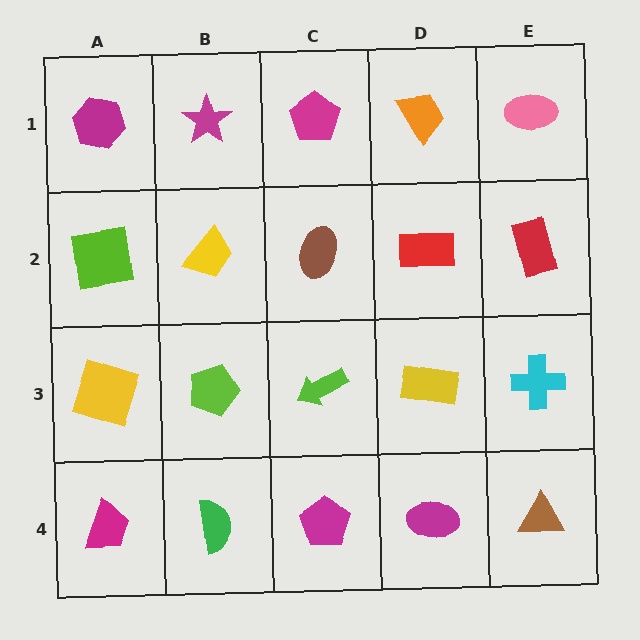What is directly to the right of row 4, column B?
A magenta pentagon.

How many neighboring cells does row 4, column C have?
3.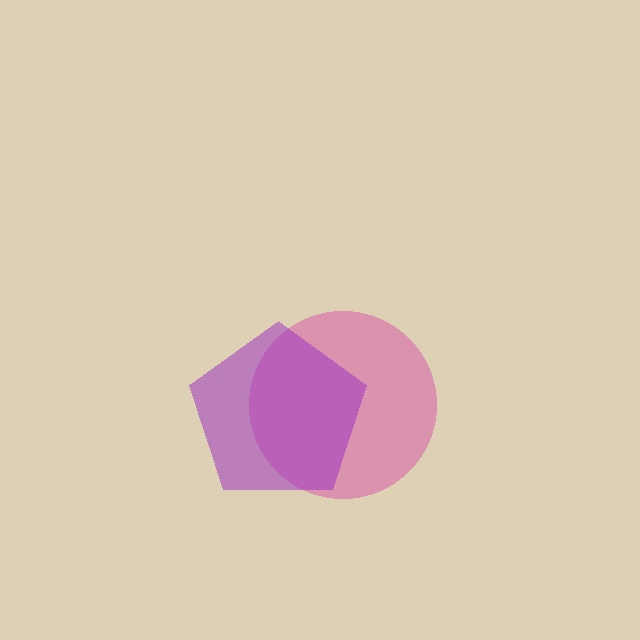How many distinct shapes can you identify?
There are 2 distinct shapes: a pink circle, a purple pentagon.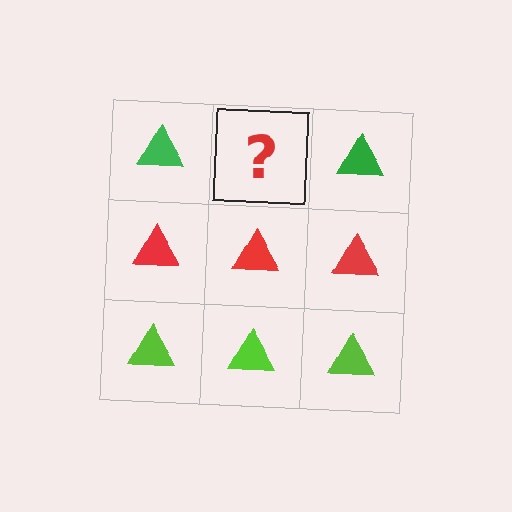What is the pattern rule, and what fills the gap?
The rule is that each row has a consistent color. The gap should be filled with a green triangle.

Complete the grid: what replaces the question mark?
The question mark should be replaced with a green triangle.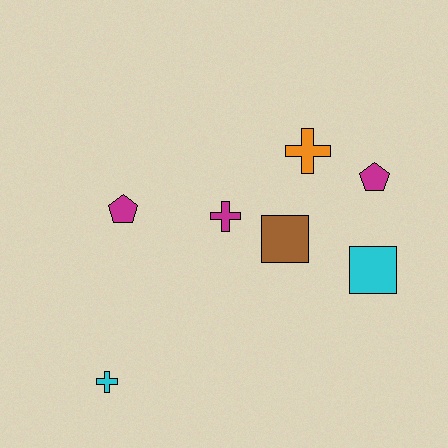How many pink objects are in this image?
There are no pink objects.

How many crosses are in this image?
There are 3 crosses.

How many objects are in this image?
There are 7 objects.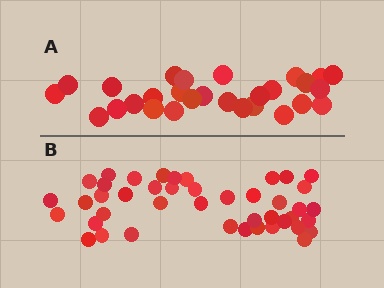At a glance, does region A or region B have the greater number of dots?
Region B (the bottom region) has more dots.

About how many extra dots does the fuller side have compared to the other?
Region B has approximately 15 more dots than region A.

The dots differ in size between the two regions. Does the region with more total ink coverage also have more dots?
No. Region A has more total ink coverage because its dots are larger, but region B actually contains more individual dots. Total area can be misleading — the number of items is what matters here.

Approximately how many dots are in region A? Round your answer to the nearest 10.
About 30 dots. (The exact count is 28, which rounds to 30.)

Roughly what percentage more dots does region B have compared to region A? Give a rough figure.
About 55% more.